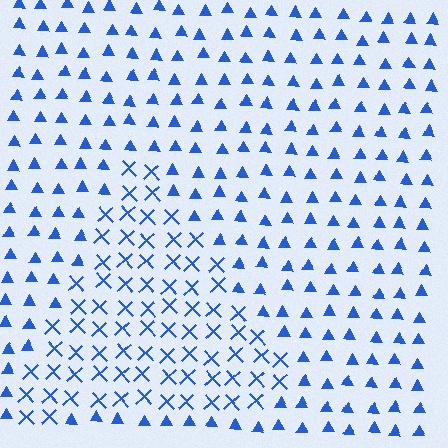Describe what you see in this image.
The image is filled with small blue elements arranged in a uniform grid. A triangle-shaped region contains X marks, while the surrounding area contains triangles. The boundary is defined purely by the change in element shape.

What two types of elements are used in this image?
The image uses X marks inside the triangle region and triangles outside it.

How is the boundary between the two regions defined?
The boundary is defined by a change in element shape: X marks inside vs. triangles outside. All elements share the same color and spacing.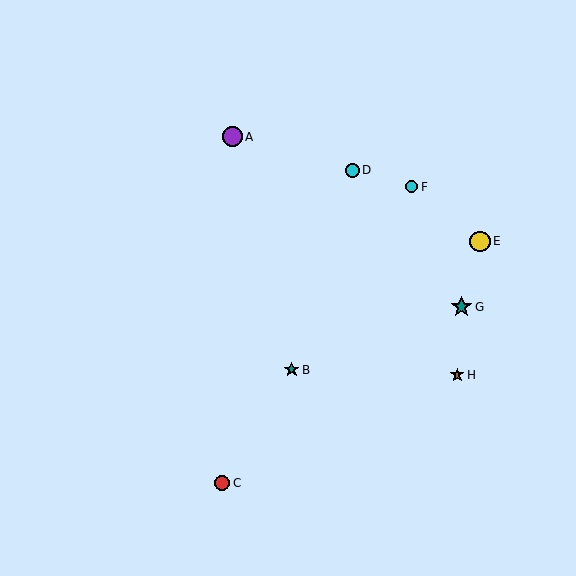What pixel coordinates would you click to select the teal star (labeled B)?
Click at (292, 370) to select the teal star B.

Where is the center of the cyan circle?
The center of the cyan circle is at (412, 187).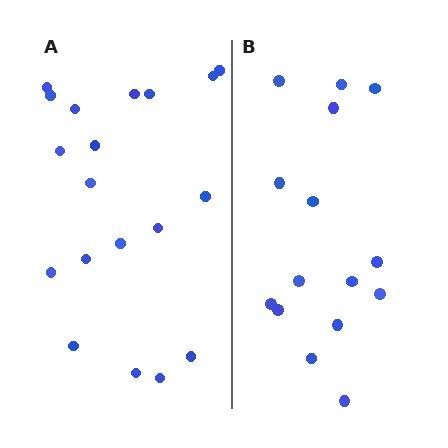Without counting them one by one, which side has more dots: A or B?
Region A (the left region) has more dots.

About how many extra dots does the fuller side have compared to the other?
Region A has about 4 more dots than region B.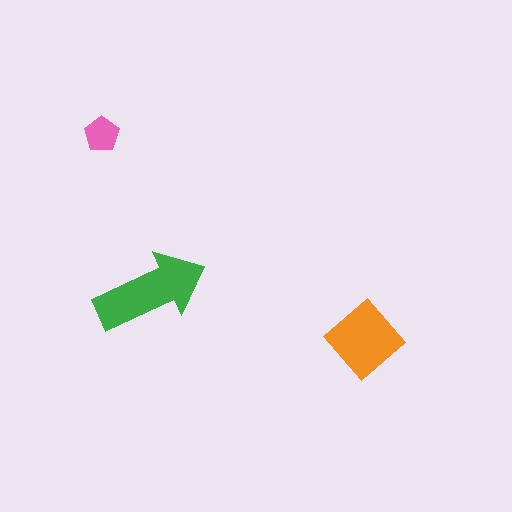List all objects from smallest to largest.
The pink pentagon, the orange diamond, the green arrow.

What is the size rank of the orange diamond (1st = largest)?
2nd.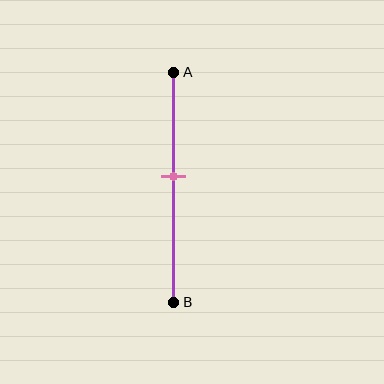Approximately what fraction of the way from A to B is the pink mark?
The pink mark is approximately 45% of the way from A to B.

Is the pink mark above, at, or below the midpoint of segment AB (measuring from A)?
The pink mark is above the midpoint of segment AB.